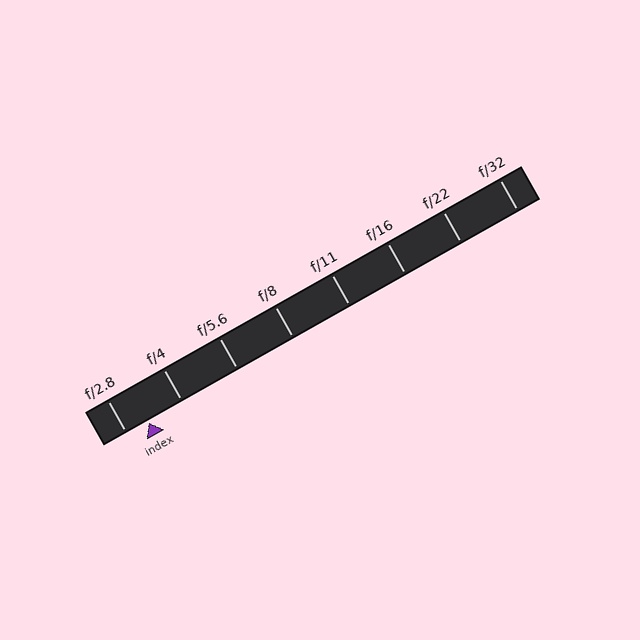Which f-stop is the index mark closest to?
The index mark is closest to f/2.8.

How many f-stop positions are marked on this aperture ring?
There are 8 f-stop positions marked.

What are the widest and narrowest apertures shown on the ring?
The widest aperture shown is f/2.8 and the narrowest is f/32.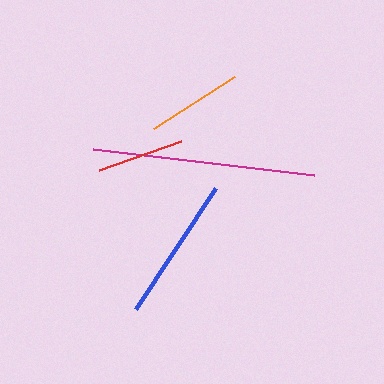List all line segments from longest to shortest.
From longest to shortest: magenta, blue, orange, red.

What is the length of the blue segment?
The blue segment is approximately 145 pixels long.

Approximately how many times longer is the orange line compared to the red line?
The orange line is approximately 1.1 times the length of the red line.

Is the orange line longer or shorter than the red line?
The orange line is longer than the red line.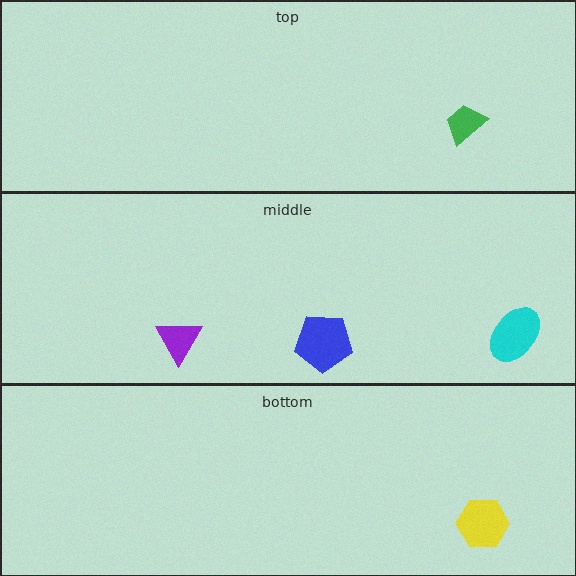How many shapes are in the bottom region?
1.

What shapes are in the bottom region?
The yellow hexagon.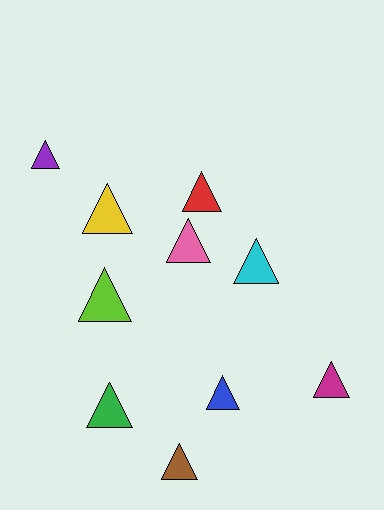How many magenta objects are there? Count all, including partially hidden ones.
There is 1 magenta object.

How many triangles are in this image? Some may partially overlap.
There are 10 triangles.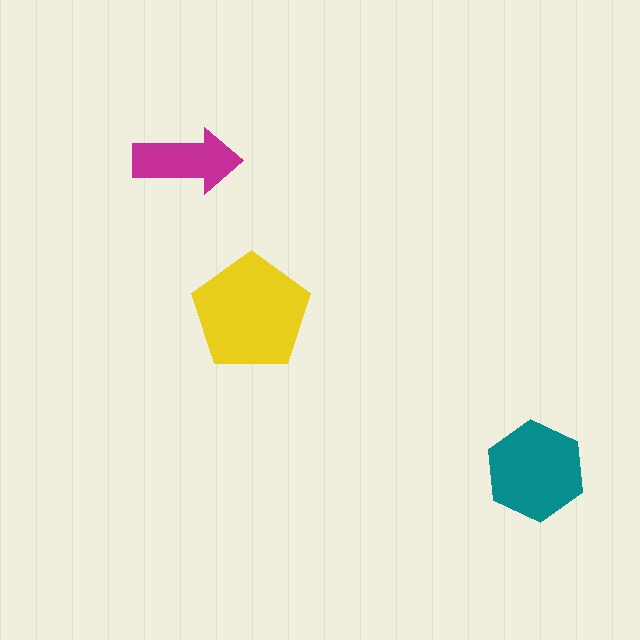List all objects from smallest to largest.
The magenta arrow, the teal hexagon, the yellow pentagon.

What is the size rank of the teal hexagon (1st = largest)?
2nd.